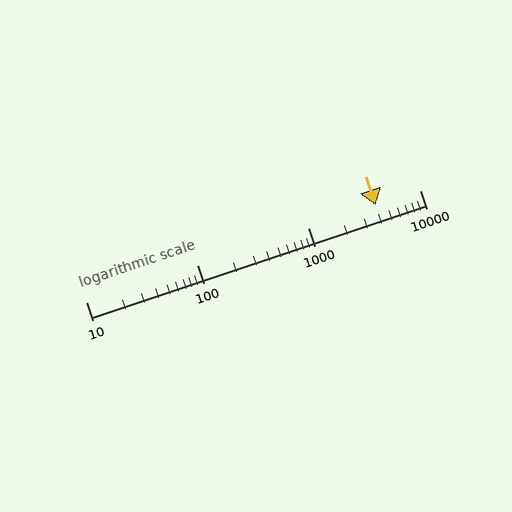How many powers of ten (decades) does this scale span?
The scale spans 3 decades, from 10 to 10000.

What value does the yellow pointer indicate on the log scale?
The pointer indicates approximately 4000.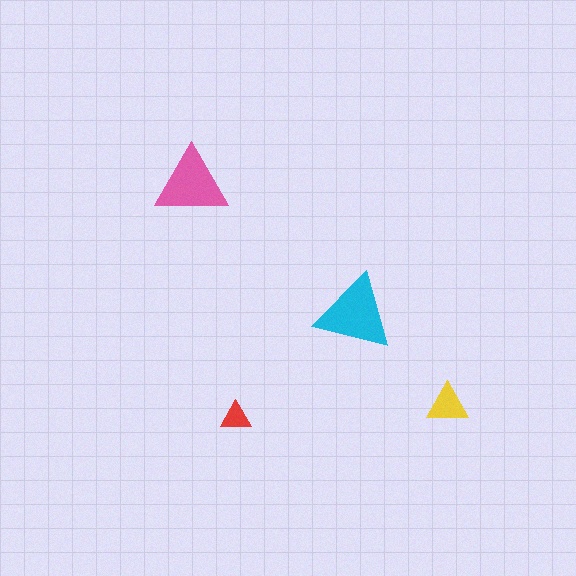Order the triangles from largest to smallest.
the cyan one, the pink one, the yellow one, the red one.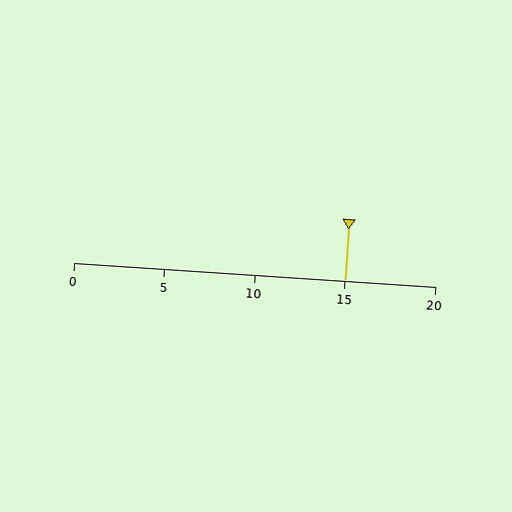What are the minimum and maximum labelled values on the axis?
The axis runs from 0 to 20.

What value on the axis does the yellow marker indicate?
The marker indicates approximately 15.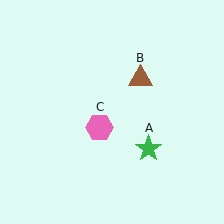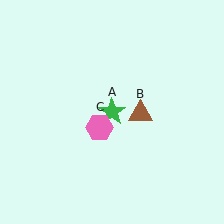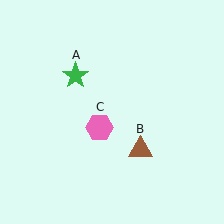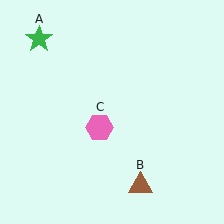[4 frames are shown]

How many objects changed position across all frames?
2 objects changed position: green star (object A), brown triangle (object B).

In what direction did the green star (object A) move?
The green star (object A) moved up and to the left.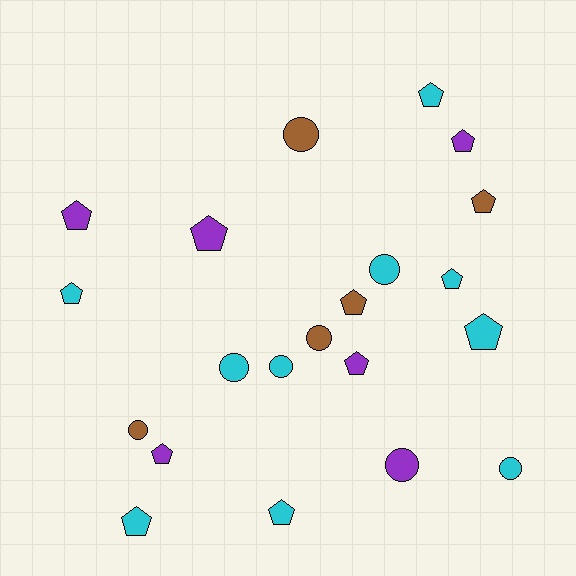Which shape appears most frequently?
Pentagon, with 13 objects.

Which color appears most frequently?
Cyan, with 10 objects.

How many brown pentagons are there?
There are 2 brown pentagons.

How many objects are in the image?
There are 21 objects.